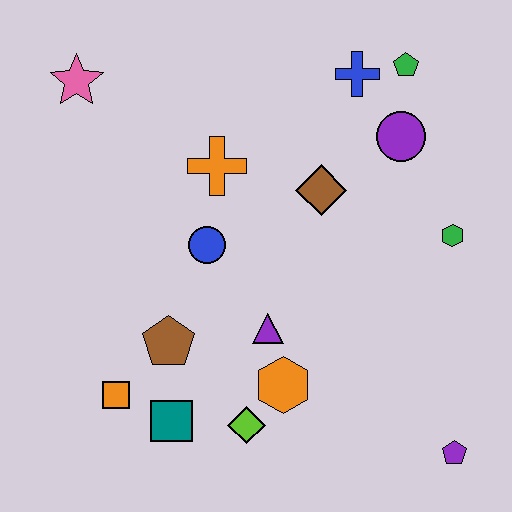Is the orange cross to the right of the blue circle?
Yes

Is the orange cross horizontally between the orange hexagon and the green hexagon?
No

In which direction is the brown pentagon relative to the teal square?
The brown pentagon is above the teal square.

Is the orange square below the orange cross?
Yes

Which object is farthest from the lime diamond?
The green pentagon is farthest from the lime diamond.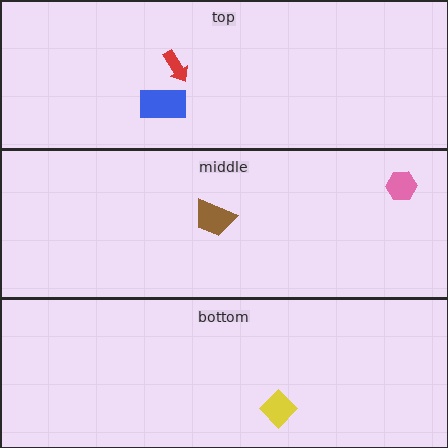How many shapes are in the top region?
2.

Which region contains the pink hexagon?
The middle region.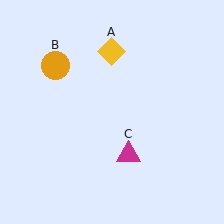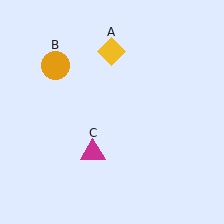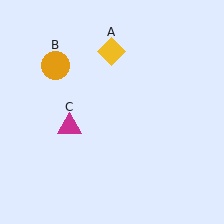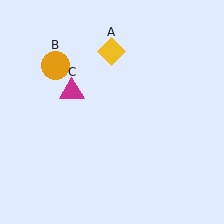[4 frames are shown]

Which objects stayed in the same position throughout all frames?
Yellow diamond (object A) and orange circle (object B) remained stationary.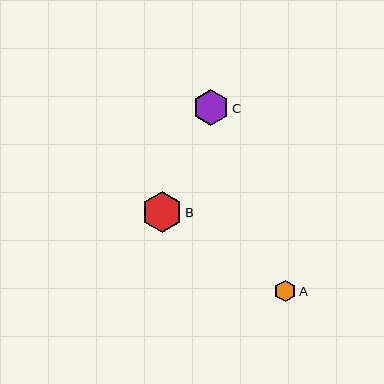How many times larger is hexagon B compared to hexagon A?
Hexagon B is approximately 1.9 times the size of hexagon A.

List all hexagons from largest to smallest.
From largest to smallest: B, C, A.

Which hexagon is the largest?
Hexagon B is the largest with a size of approximately 41 pixels.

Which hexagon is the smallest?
Hexagon A is the smallest with a size of approximately 21 pixels.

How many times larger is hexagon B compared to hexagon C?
Hexagon B is approximately 1.1 times the size of hexagon C.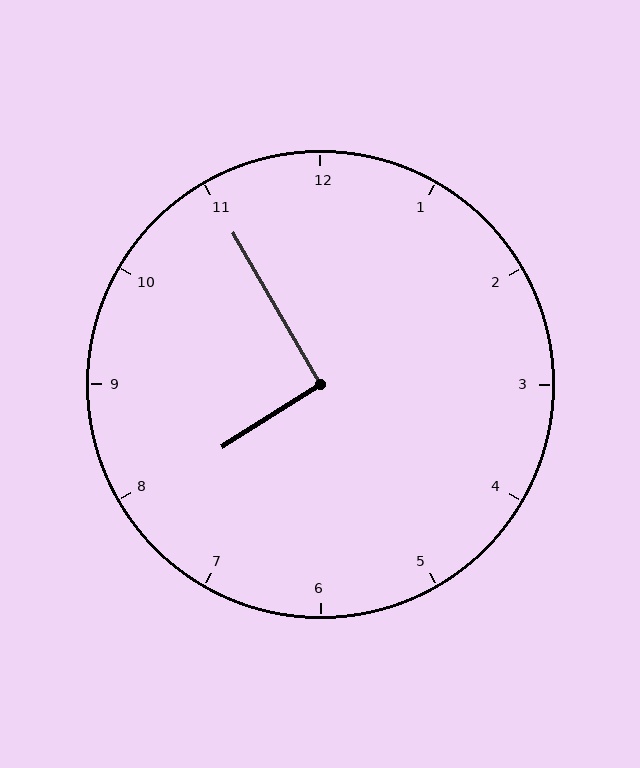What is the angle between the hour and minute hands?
Approximately 92 degrees.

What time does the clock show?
7:55.